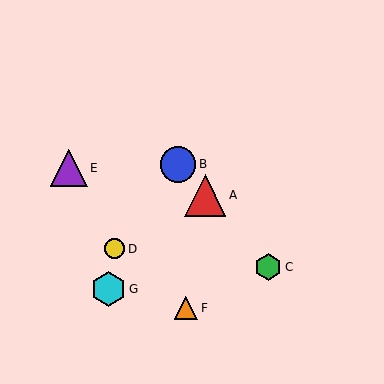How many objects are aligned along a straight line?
3 objects (A, B, C) are aligned along a straight line.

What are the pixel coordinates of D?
Object D is at (115, 249).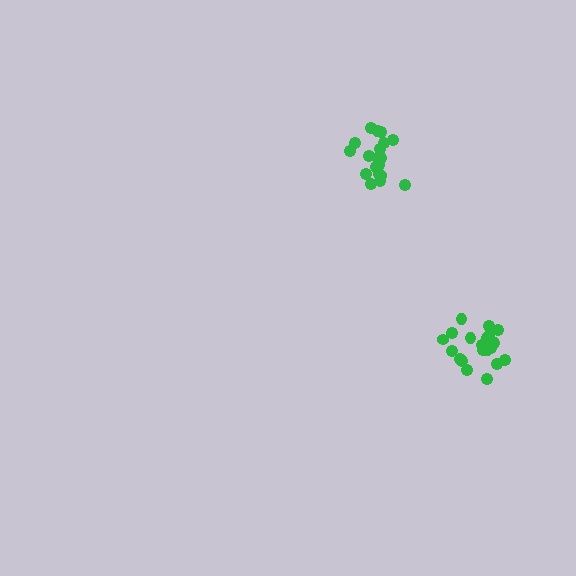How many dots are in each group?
Group 1: 20 dots, Group 2: 21 dots (41 total).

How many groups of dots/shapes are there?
There are 2 groups.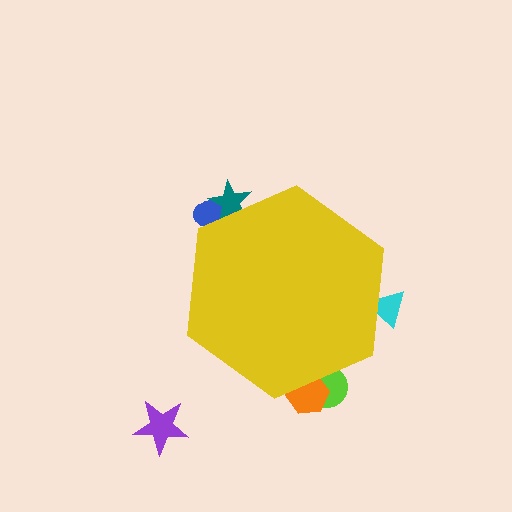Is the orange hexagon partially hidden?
Yes, the orange hexagon is partially hidden behind the yellow hexagon.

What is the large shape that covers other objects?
A yellow hexagon.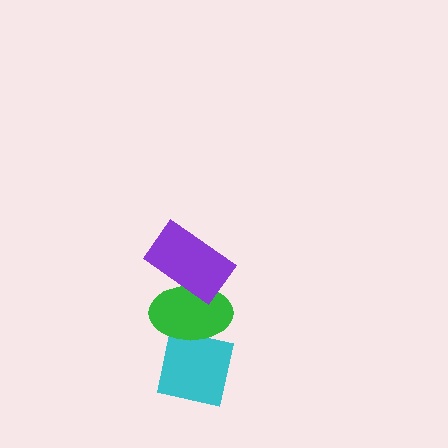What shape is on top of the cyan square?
The green ellipse is on top of the cyan square.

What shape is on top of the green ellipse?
The purple rectangle is on top of the green ellipse.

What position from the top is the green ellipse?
The green ellipse is 2nd from the top.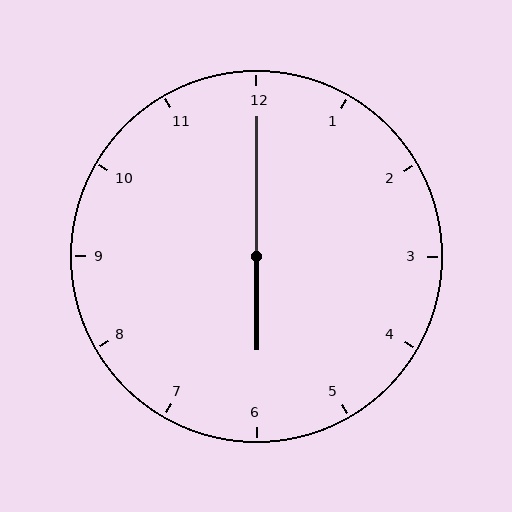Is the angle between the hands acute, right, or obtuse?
It is obtuse.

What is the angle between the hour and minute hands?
Approximately 180 degrees.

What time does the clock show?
6:00.